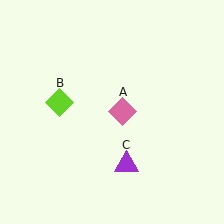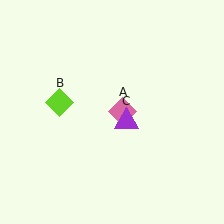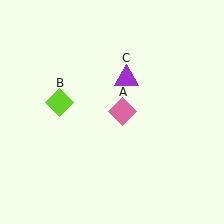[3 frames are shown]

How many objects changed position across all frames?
1 object changed position: purple triangle (object C).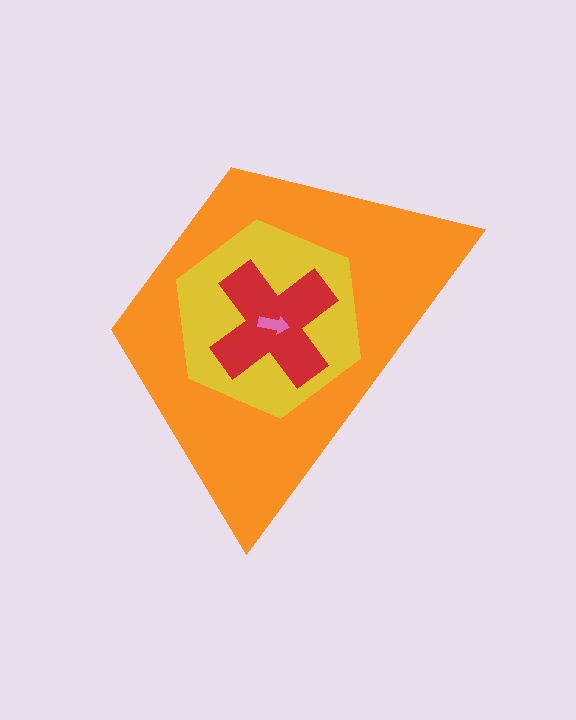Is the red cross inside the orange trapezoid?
Yes.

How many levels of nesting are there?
4.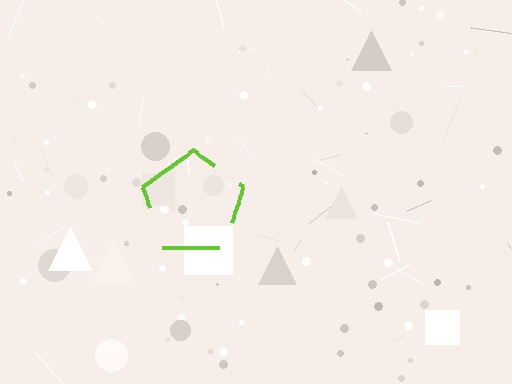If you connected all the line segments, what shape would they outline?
They would outline a pentagon.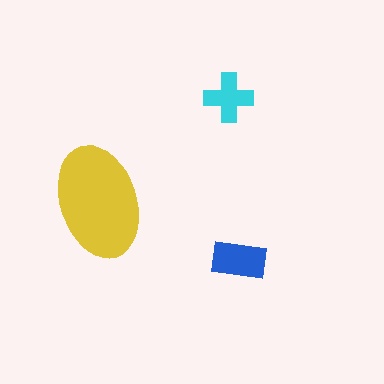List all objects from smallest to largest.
The cyan cross, the blue rectangle, the yellow ellipse.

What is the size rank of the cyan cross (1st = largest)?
3rd.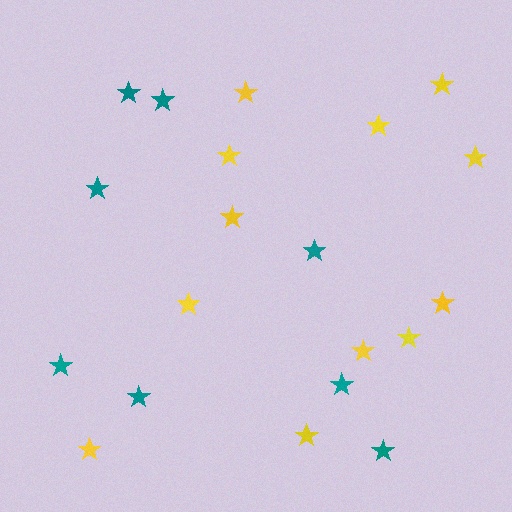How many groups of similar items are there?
There are 2 groups: one group of teal stars (8) and one group of yellow stars (12).